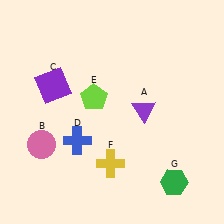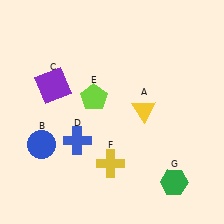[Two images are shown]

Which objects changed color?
A changed from purple to yellow. B changed from pink to blue.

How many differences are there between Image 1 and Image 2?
There are 2 differences between the two images.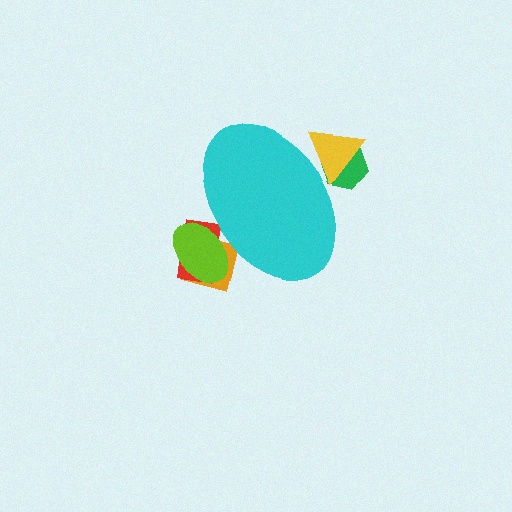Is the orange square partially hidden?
Yes, the orange square is partially hidden behind the cyan ellipse.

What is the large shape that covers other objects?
A cyan ellipse.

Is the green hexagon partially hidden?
Yes, the green hexagon is partially hidden behind the cyan ellipse.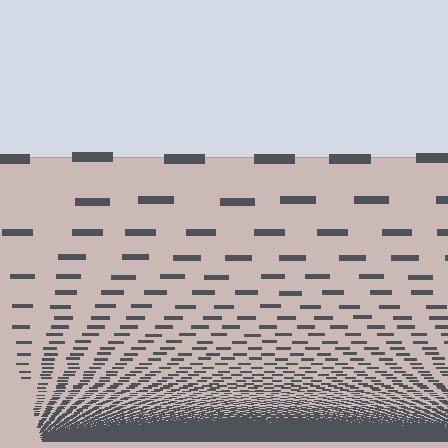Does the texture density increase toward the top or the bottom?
Density increases toward the bottom.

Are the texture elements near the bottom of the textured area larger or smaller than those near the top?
Smaller. The gradient is inverted — elements near the bottom are smaller and denser.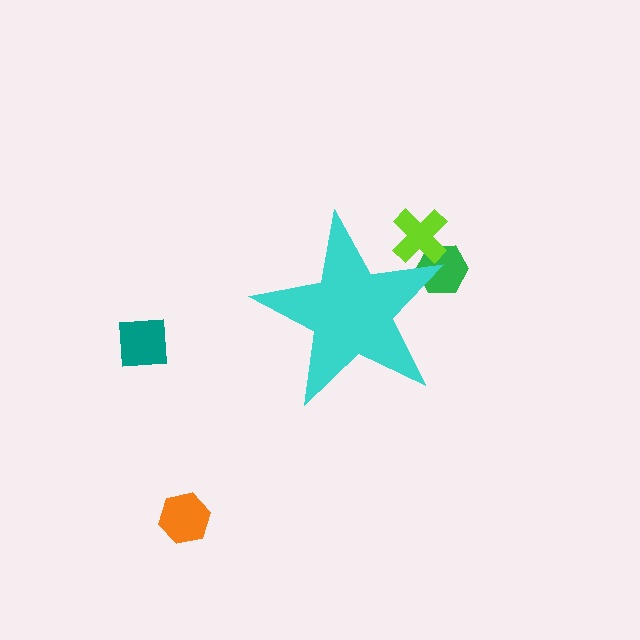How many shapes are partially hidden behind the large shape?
2 shapes are partially hidden.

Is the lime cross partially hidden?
Yes, the lime cross is partially hidden behind the cyan star.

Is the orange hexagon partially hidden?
No, the orange hexagon is fully visible.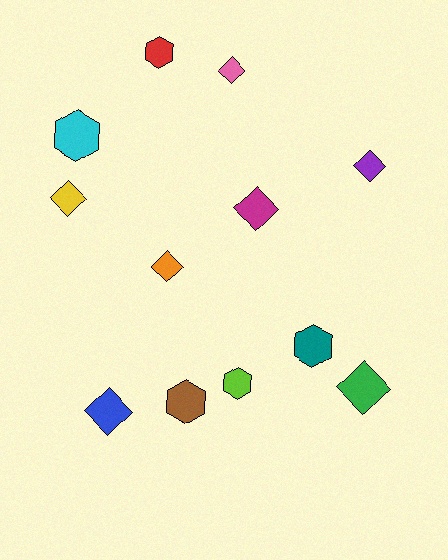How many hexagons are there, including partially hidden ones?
There are 5 hexagons.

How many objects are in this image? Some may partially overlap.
There are 12 objects.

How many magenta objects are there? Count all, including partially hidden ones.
There is 1 magenta object.